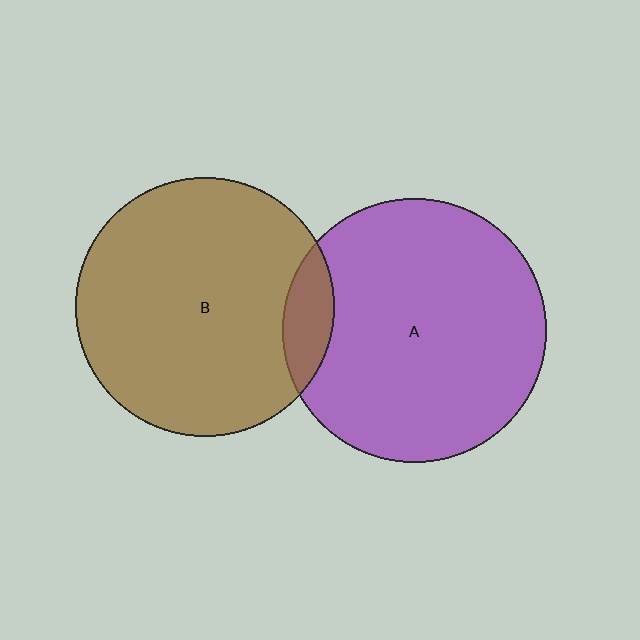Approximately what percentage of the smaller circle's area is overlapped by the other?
Approximately 10%.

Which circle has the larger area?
Circle A (purple).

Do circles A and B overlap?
Yes.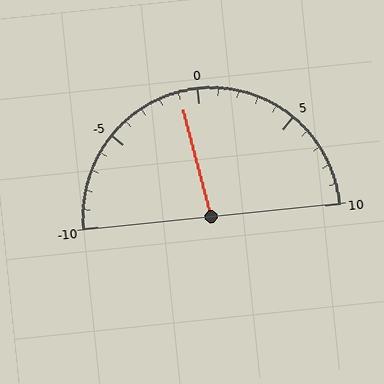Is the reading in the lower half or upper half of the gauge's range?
The reading is in the lower half of the range (-10 to 10).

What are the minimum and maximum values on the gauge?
The gauge ranges from -10 to 10.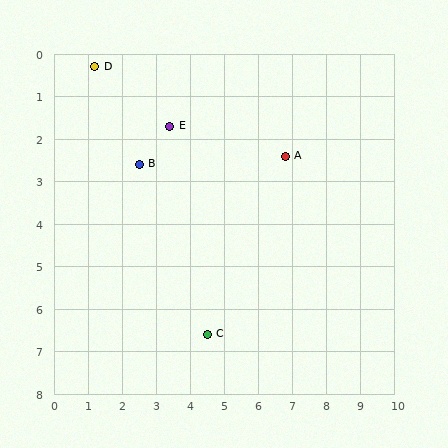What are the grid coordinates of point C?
Point C is at approximately (4.5, 6.6).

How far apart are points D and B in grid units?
Points D and B are about 2.6 grid units apart.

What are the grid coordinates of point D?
Point D is at approximately (1.2, 0.3).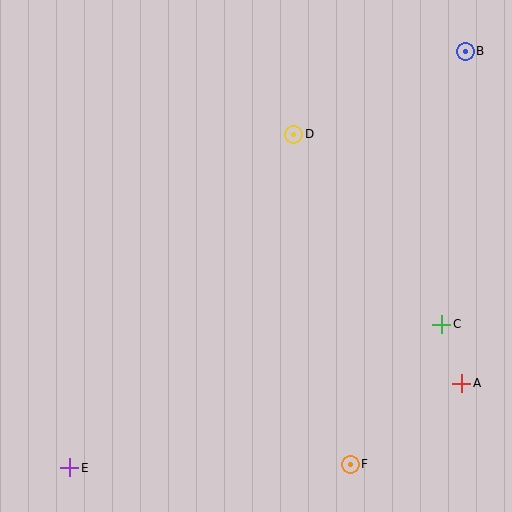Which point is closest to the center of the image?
Point D at (294, 134) is closest to the center.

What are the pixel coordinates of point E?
Point E is at (70, 468).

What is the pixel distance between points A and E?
The distance between A and E is 401 pixels.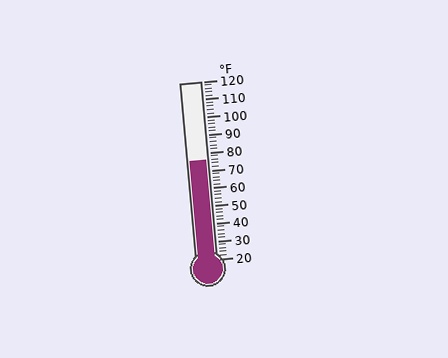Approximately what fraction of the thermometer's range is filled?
The thermometer is filled to approximately 55% of its range.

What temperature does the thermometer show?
The thermometer shows approximately 76°F.